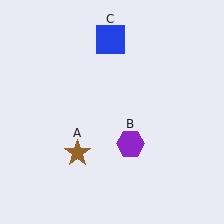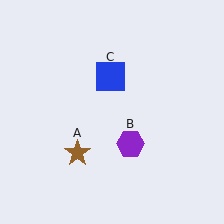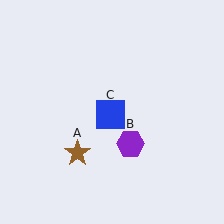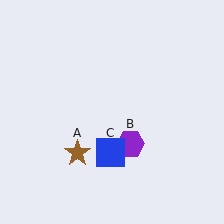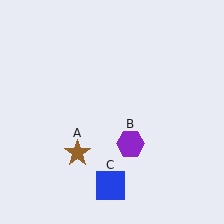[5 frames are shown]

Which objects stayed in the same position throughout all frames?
Brown star (object A) and purple hexagon (object B) remained stationary.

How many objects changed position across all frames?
1 object changed position: blue square (object C).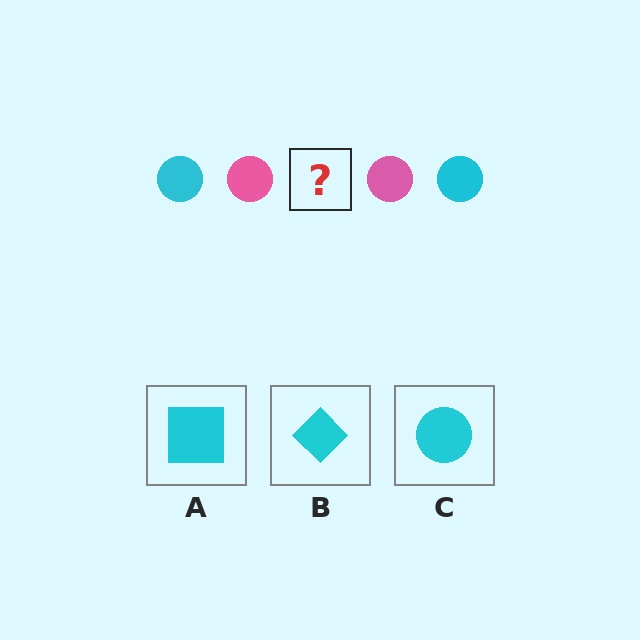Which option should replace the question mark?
Option C.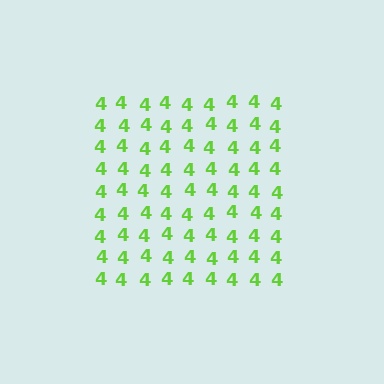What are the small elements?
The small elements are digit 4's.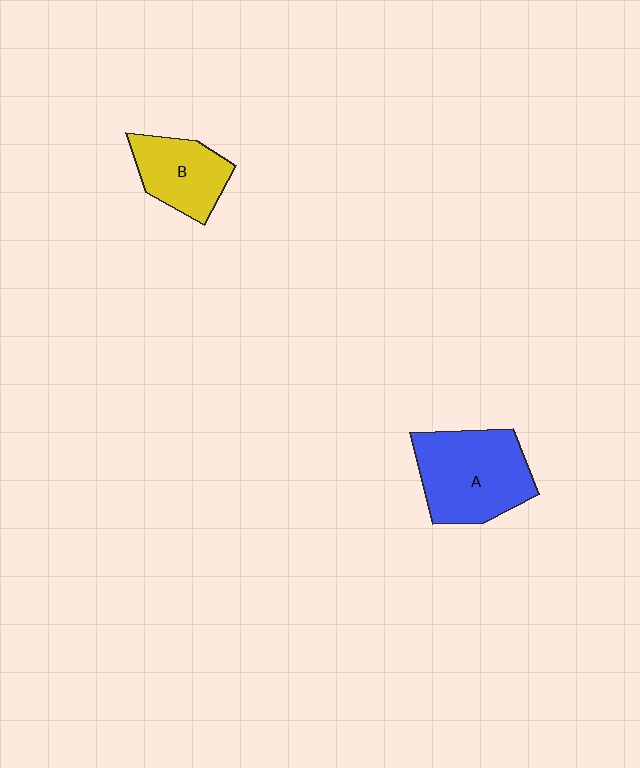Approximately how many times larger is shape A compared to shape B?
Approximately 1.6 times.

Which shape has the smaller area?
Shape B (yellow).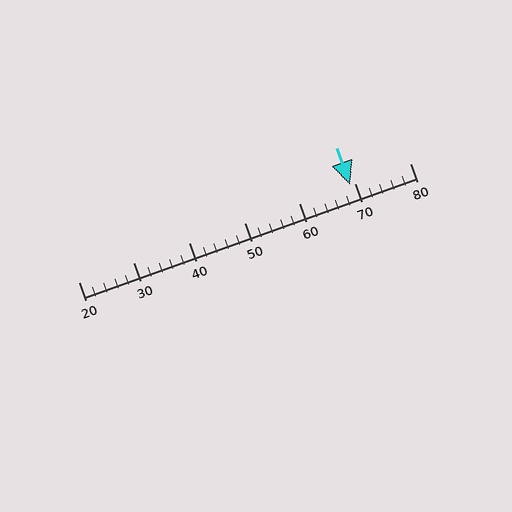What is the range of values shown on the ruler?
The ruler shows values from 20 to 80.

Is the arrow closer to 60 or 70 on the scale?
The arrow is closer to 70.